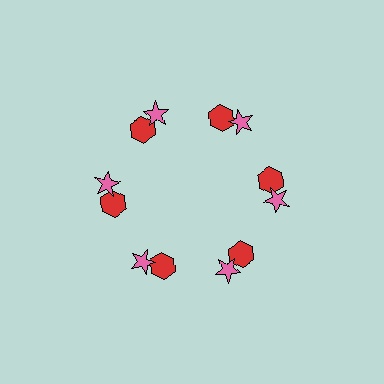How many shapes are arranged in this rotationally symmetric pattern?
There are 12 shapes, arranged in 6 groups of 2.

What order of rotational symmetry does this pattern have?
This pattern has 6-fold rotational symmetry.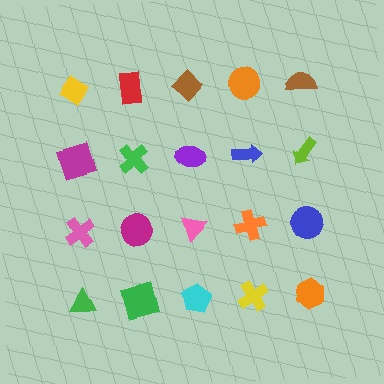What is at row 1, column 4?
An orange circle.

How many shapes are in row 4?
5 shapes.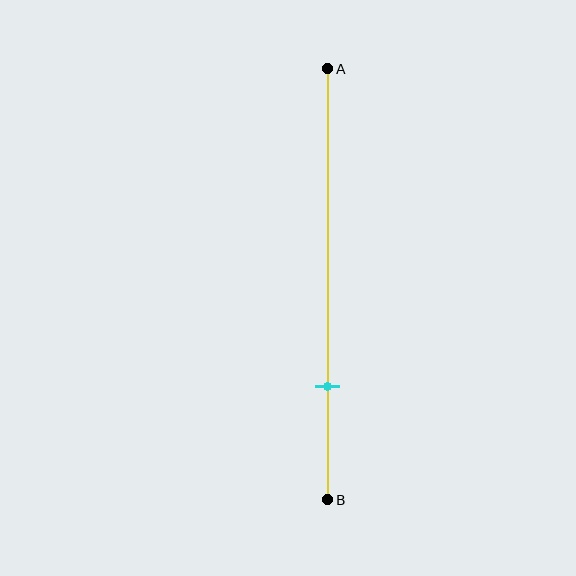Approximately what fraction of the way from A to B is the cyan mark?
The cyan mark is approximately 75% of the way from A to B.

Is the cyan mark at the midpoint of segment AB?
No, the mark is at about 75% from A, not at the 50% midpoint.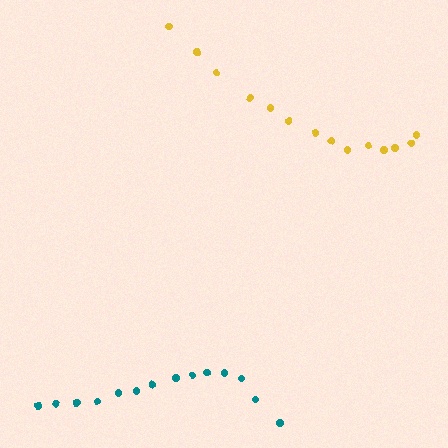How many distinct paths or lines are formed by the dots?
There are 2 distinct paths.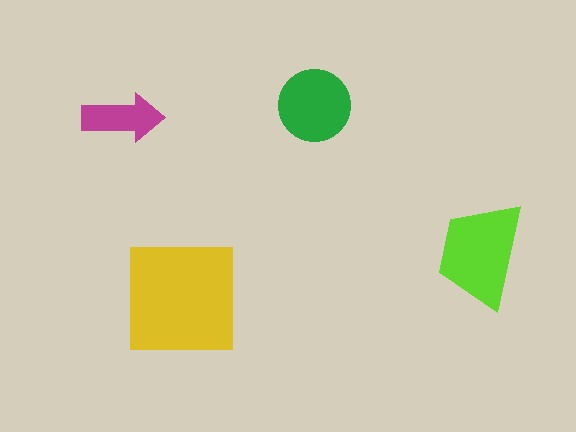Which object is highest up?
The green circle is topmost.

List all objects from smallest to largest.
The magenta arrow, the green circle, the lime trapezoid, the yellow square.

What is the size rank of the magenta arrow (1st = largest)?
4th.